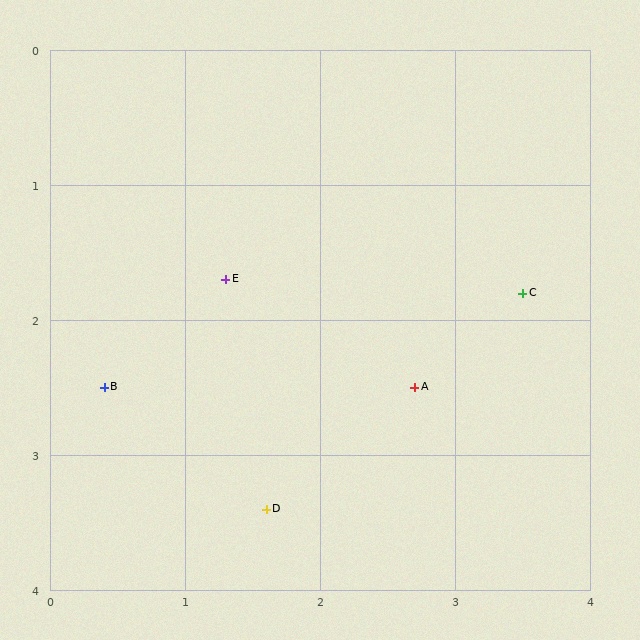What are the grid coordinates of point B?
Point B is at approximately (0.4, 2.5).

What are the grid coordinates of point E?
Point E is at approximately (1.3, 1.7).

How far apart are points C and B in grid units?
Points C and B are about 3.2 grid units apart.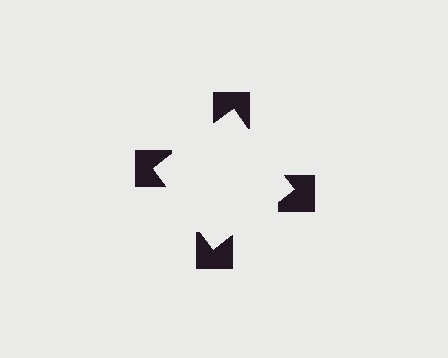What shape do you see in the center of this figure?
An illusory square — its edges are inferred from the aligned wedge cuts in the notched squares, not physically drawn.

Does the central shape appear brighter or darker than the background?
It typically appears slightly brighter than the background, even though no actual brightness change is drawn.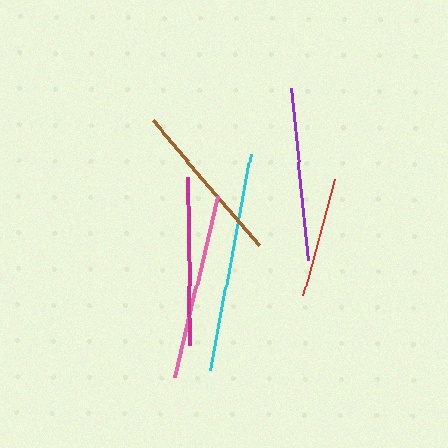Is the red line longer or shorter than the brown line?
The brown line is longer than the red line.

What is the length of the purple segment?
The purple segment is approximately 174 pixels long.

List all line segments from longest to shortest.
From longest to shortest: cyan, pink, purple, magenta, brown, red.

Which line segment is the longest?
The cyan line is the longest at approximately 219 pixels.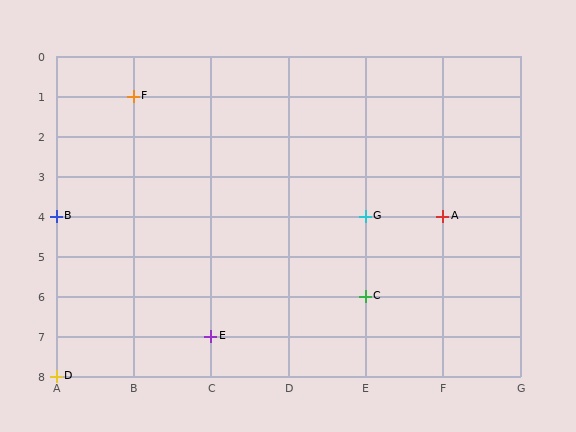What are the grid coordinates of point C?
Point C is at grid coordinates (E, 6).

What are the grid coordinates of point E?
Point E is at grid coordinates (C, 7).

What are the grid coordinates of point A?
Point A is at grid coordinates (F, 4).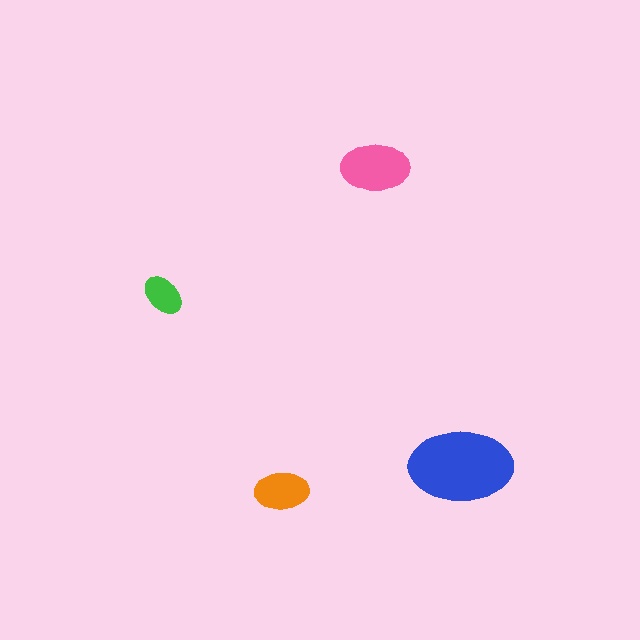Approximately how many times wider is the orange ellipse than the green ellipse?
About 1.5 times wider.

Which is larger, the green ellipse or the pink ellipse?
The pink one.